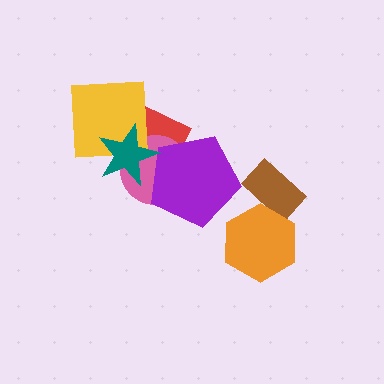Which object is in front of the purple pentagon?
The teal star is in front of the purple pentagon.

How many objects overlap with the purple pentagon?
3 objects overlap with the purple pentagon.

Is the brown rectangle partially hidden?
Yes, it is partially covered by another shape.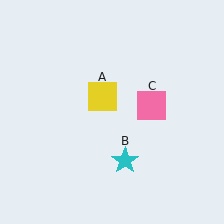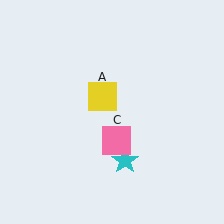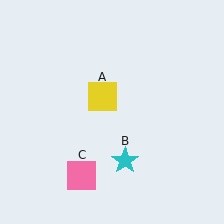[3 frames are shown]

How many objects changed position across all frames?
1 object changed position: pink square (object C).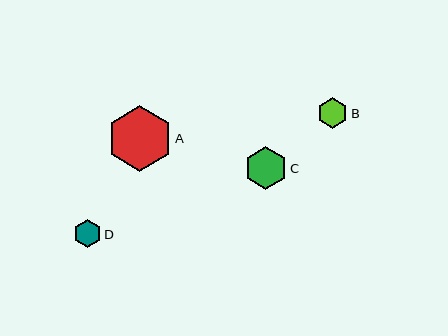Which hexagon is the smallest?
Hexagon D is the smallest with a size of approximately 28 pixels.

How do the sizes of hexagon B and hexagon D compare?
Hexagon B and hexagon D are approximately the same size.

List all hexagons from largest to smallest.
From largest to smallest: A, C, B, D.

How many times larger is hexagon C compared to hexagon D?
Hexagon C is approximately 1.5 times the size of hexagon D.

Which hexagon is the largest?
Hexagon A is the largest with a size of approximately 66 pixels.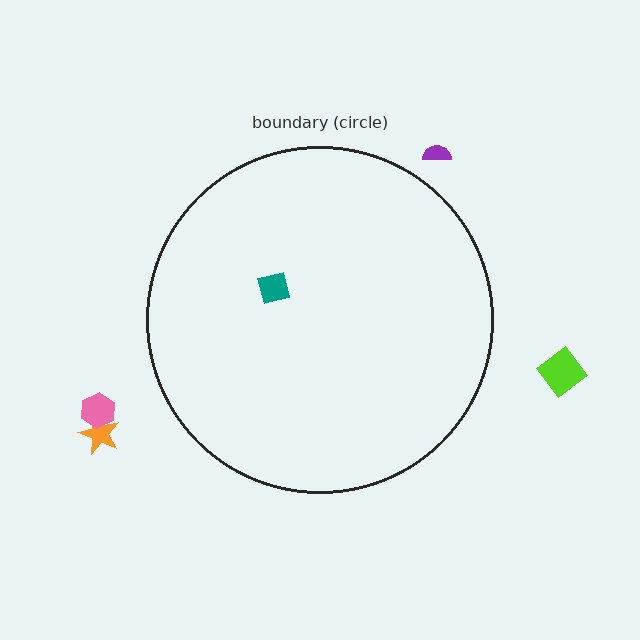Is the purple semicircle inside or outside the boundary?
Outside.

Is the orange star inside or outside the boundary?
Outside.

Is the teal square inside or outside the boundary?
Inside.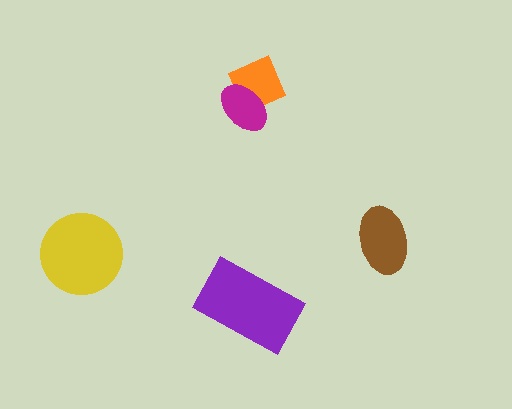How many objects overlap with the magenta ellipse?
1 object overlaps with the magenta ellipse.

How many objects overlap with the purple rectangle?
0 objects overlap with the purple rectangle.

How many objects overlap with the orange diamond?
1 object overlaps with the orange diamond.